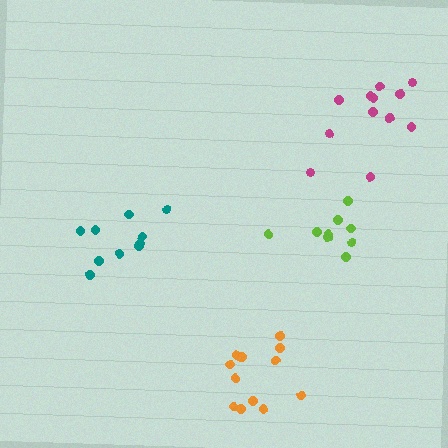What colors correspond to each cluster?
The clusters are colored: orange, teal, lime, magenta.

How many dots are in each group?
Group 1: 12 dots, Group 2: 10 dots, Group 3: 9 dots, Group 4: 12 dots (43 total).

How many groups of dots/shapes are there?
There are 4 groups.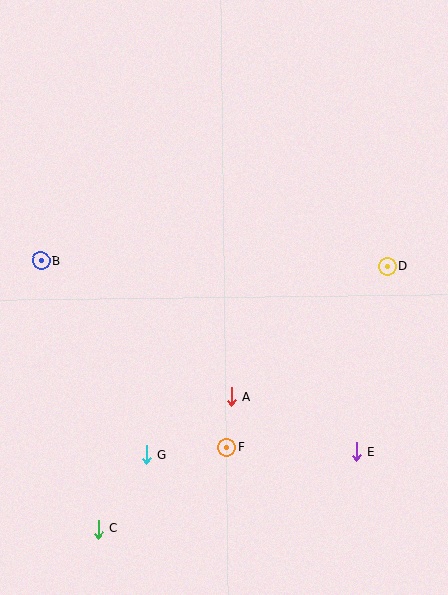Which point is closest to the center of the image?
Point A at (232, 397) is closest to the center.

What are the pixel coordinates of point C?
Point C is at (98, 529).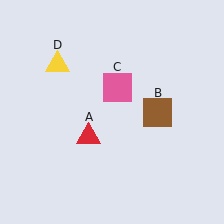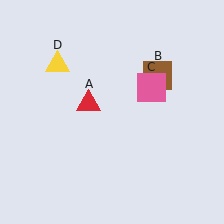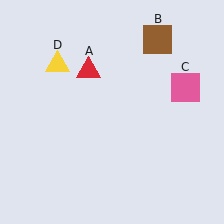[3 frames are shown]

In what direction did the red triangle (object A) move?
The red triangle (object A) moved up.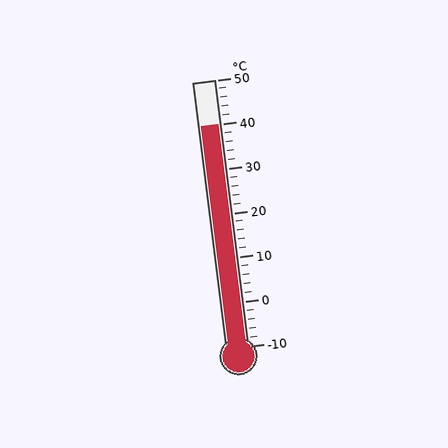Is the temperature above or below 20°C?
The temperature is above 20°C.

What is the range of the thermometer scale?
The thermometer scale ranges from -10°C to 50°C.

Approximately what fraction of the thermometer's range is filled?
The thermometer is filled to approximately 85% of its range.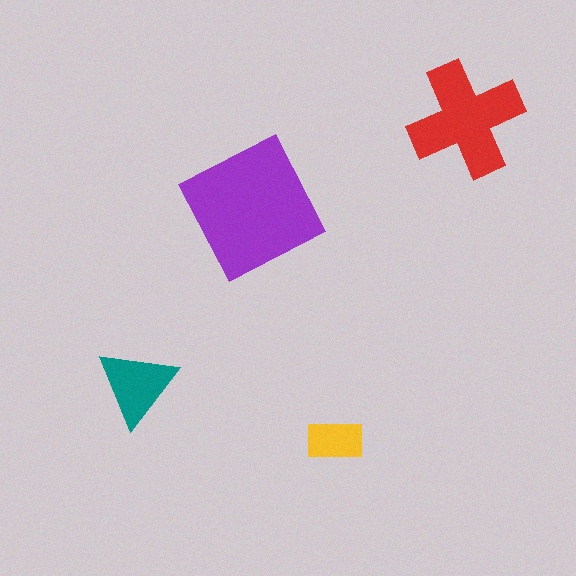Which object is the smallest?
The yellow rectangle.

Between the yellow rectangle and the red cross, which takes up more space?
The red cross.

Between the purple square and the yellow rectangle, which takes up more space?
The purple square.